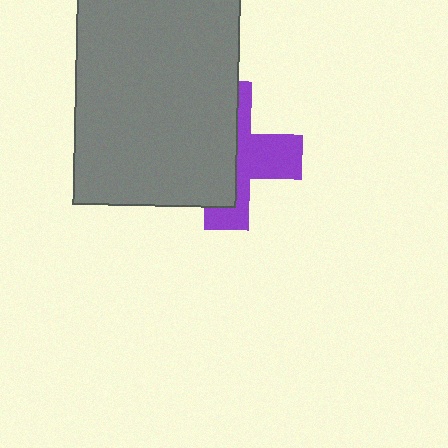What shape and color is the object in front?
The object in front is a gray rectangle.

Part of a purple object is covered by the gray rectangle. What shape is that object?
It is a cross.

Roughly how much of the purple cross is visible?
A small part of it is visible (roughly 44%).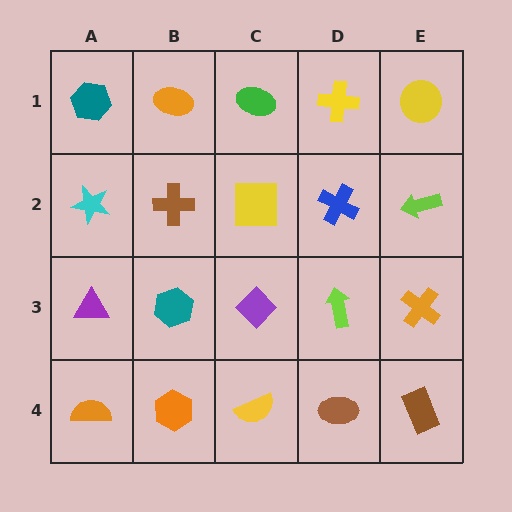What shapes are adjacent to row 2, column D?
A yellow cross (row 1, column D), a lime arrow (row 3, column D), a yellow square (row 2, column C), a lime arrow (row 2, column E).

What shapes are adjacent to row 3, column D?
A blue cross (row 2, column D), a brown ellipse (row 4, column D), a purple diamond (row 3, column C), an orange cross (row 3, column E).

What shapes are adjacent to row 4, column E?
An orange cross (row 3, column E), a brown ellipse (row 4, column D).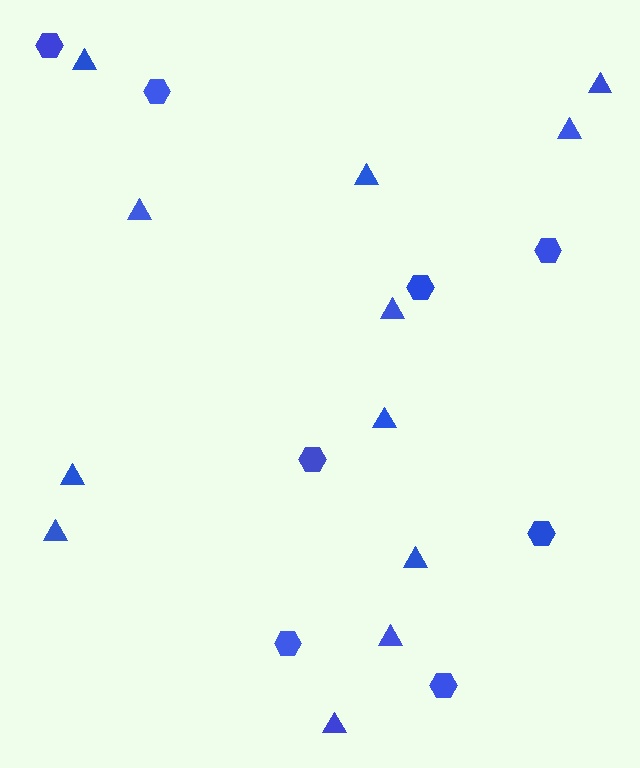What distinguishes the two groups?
There are 2 groups: one group of triangles (12) and one group of hexagons (8).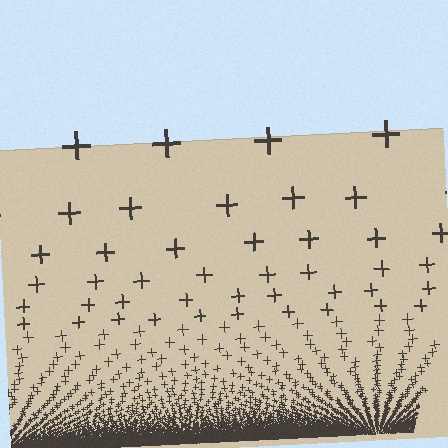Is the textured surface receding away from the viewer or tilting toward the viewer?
The surface appears to tilt toward the viewer. Texture elements get larger and sparser toward the top.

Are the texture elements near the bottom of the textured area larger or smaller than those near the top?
Smaller. The gradient is inverted — elements near the bottom are smaller and denser.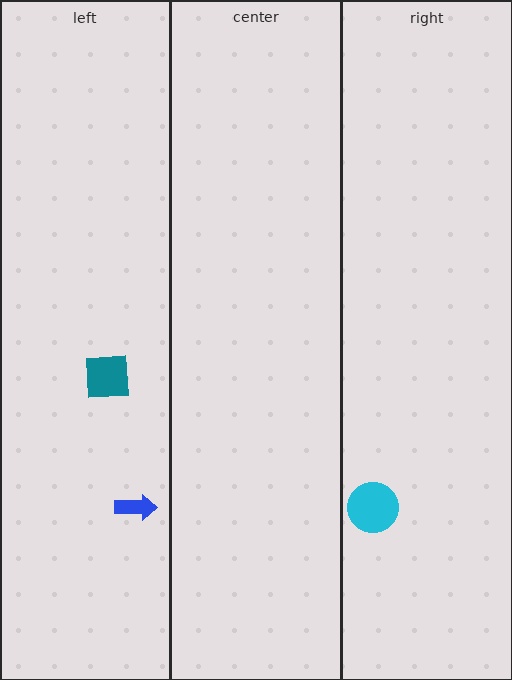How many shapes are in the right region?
1.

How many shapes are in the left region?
2.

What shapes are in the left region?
The teal square, the blue arrow.